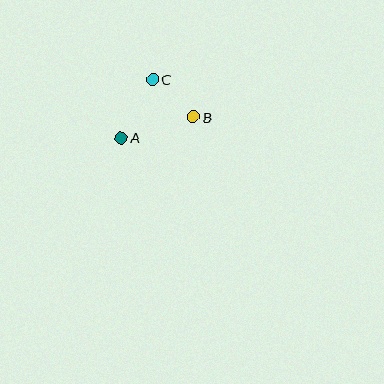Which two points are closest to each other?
Points B and C are closest to each other.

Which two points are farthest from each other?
Points A and B are farthest from each other.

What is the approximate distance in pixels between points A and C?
The distance between A and C is approximately 67 pixels.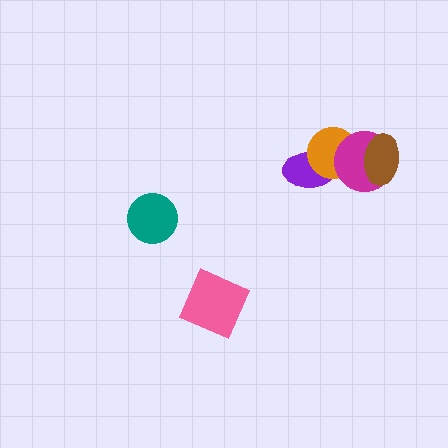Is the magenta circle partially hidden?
Yes, it is partially covered by another shape.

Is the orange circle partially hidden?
Yes, it is partially covered by another shape.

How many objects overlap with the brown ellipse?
1 object overlaps with the brown ellipse.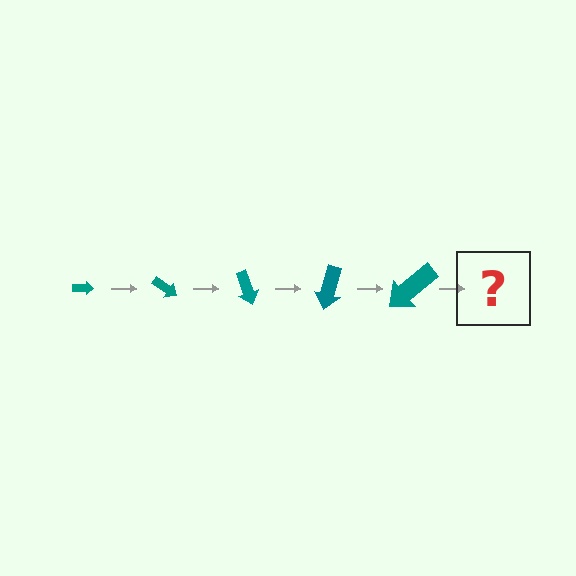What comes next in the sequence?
The next element should be an arrow, larger than the previous one and rotated 175 degrees from the start.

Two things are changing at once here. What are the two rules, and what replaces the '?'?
The two rules are that the arrow grows larger each step and it rotates 35 degrees each step. The '?' should be an arrow, larger than the previous one and rotated 175 degrees from the start.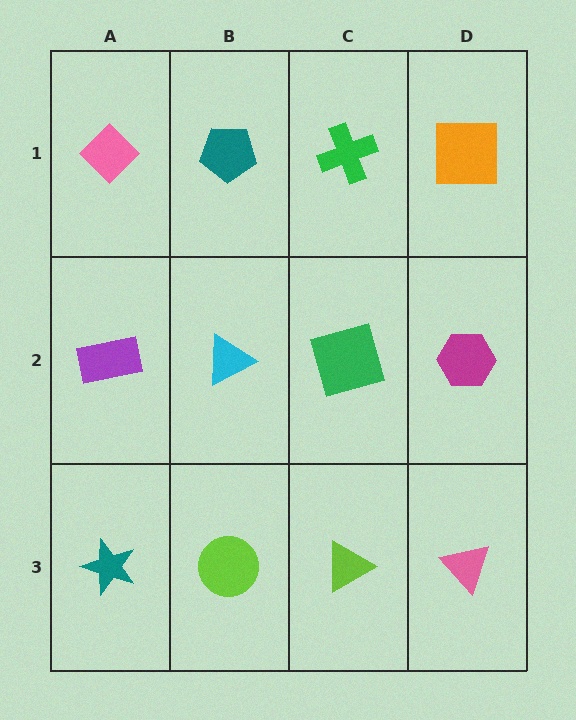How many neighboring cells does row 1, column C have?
3.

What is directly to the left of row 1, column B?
A pink diamond.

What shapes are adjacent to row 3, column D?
A magenta hexagon (row 2, column D), a lime triangle (row 3, column C).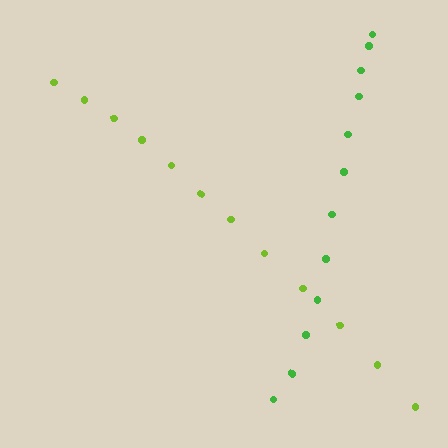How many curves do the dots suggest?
There are 2 distinct paths.